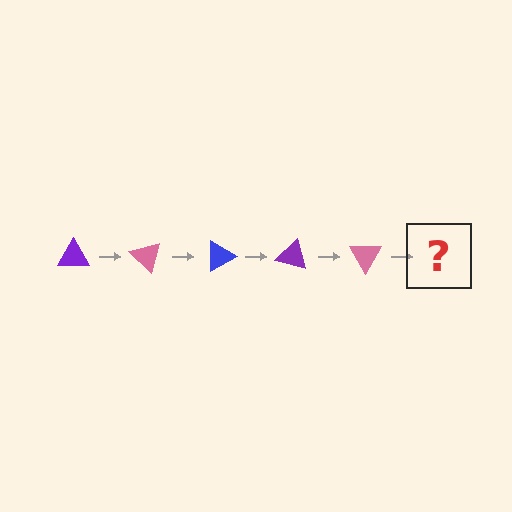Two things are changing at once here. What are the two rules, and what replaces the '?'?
The two rules are that it rotates 45 degrees each step and the color cycles through purple, pink, and blue. The '?' should be a blue triangle, rotated 225 degrees from the start.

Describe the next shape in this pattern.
It should be a blue triangle, rotated 225 degrees from the start.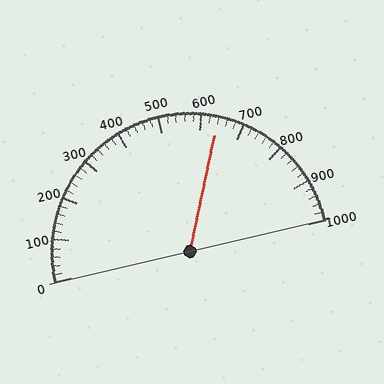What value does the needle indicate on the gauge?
The needle indicates approximately 640.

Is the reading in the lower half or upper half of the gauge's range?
The reading is in the upper half of the range (0 to 1000).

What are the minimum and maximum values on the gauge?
The gauge ranges from 0 to 1000.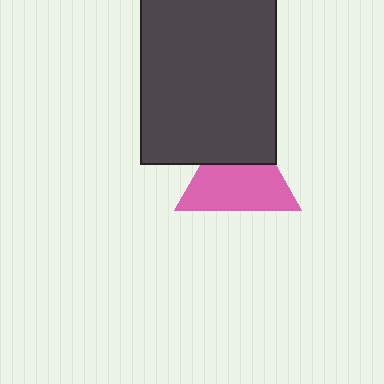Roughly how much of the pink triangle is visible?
About half of it is visible (roughly 65%).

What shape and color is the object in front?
The object in front is a dark gray rectangle.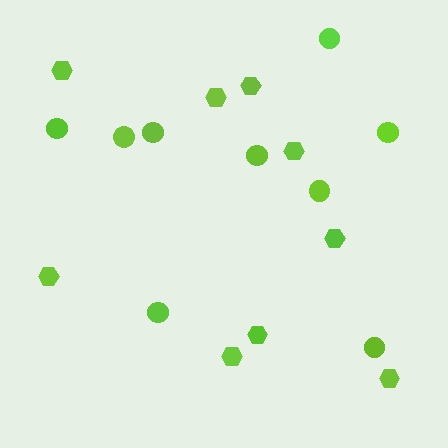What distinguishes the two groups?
There are 2 groups: one group of circles (9) and one group of hexagons (9).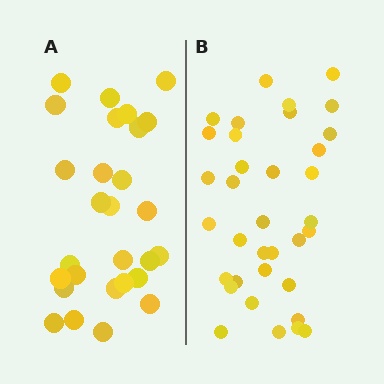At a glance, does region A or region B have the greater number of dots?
Region B (the right region) has more dots.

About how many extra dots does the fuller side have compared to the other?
Region B has roughly 8 or so more dots than region A.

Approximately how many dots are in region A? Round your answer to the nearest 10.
About 30 dots. (The exact count is 28, which rounds to 30.)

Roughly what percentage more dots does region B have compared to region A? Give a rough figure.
About 25% more.